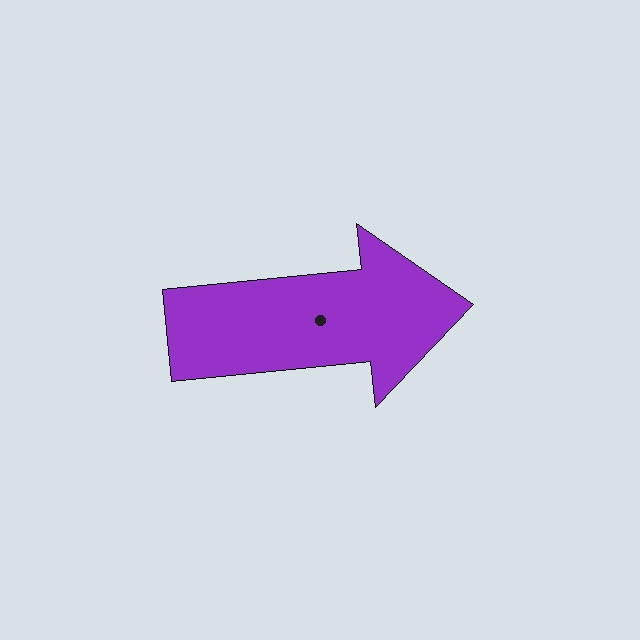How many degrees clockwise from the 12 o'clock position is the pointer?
Approximately 84 degrees.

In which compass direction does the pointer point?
East.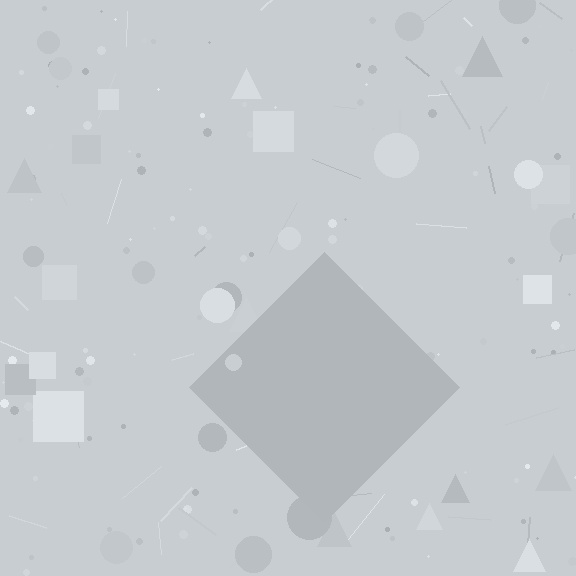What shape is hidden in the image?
A diamond is hidden in the image.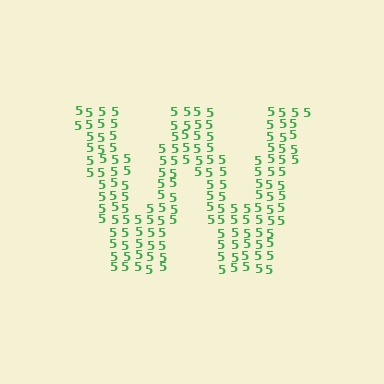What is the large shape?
The large shape is the letter W.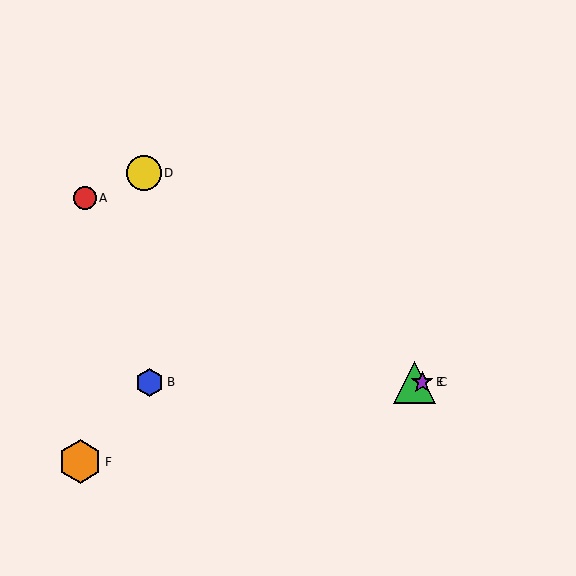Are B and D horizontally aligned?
No, B is at y≈382 and D is at y≈173.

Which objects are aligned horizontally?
Objects B, C, E are aligned horizontally.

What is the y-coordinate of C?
Object C is at y≈382.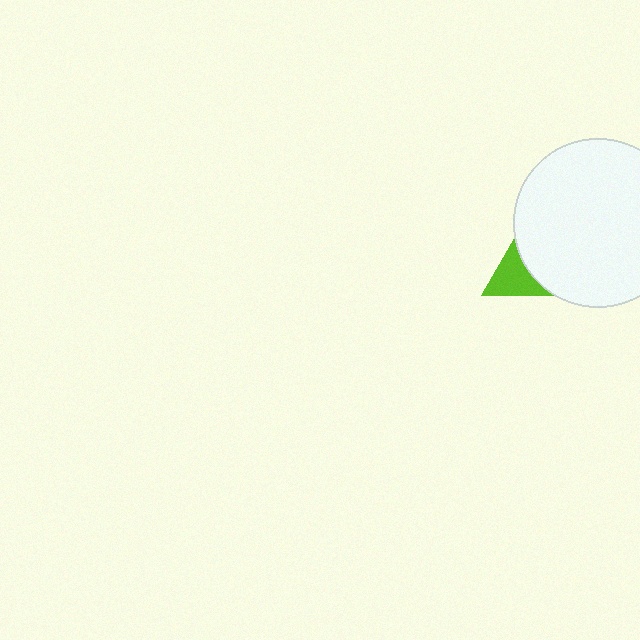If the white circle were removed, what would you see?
You would see the complete lime triangle.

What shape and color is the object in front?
The object in front is a white circle.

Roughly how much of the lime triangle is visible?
A small part of it is visible (roughly 43%).